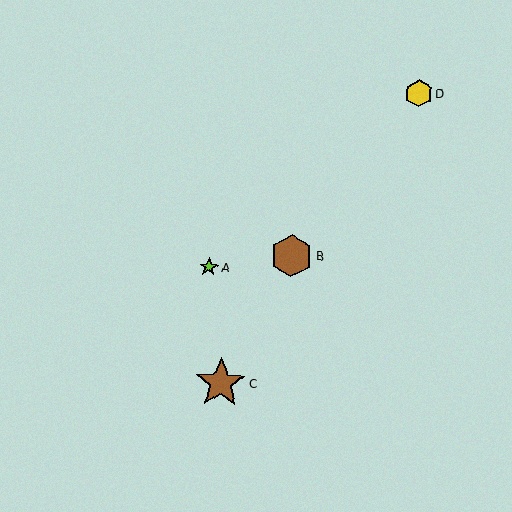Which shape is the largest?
The brown star (labeled C) is the largest.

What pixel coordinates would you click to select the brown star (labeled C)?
Click at (221, 383) to select the brown star C.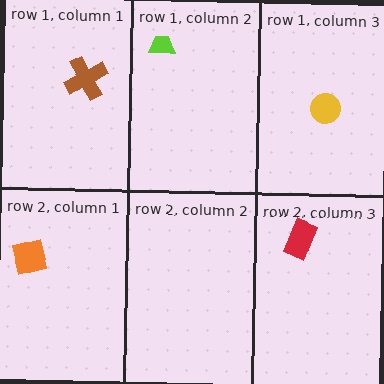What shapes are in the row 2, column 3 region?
The red rectangle.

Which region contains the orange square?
The row 2, column 1 region.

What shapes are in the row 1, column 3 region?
The yellow circle.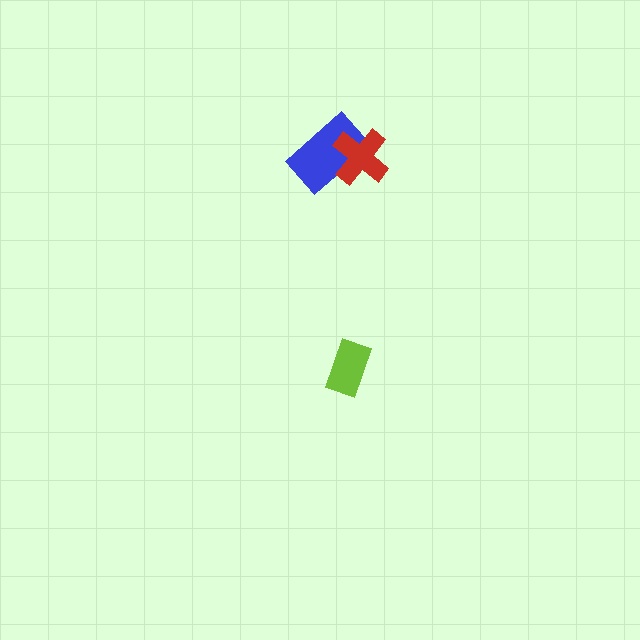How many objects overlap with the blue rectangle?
1 object overlaps with the blue rectangle.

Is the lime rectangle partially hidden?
No, no other shape covers it.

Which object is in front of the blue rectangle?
The red cross is in front of the blue rectangle.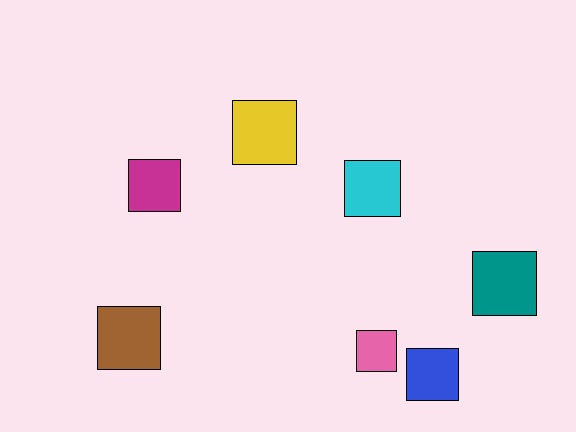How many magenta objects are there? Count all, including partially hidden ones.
There is 1 magenta object.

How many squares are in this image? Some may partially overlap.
There are 7 squares.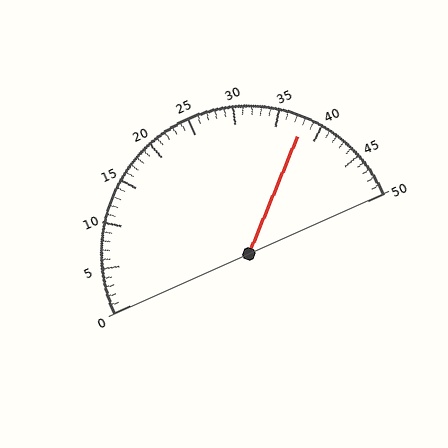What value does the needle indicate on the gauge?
The needle indicates approximately 38.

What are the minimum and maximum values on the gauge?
The gauge ranges from 0 to 50.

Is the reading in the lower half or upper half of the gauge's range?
The reading is in the upper half of the range (0 to 50).